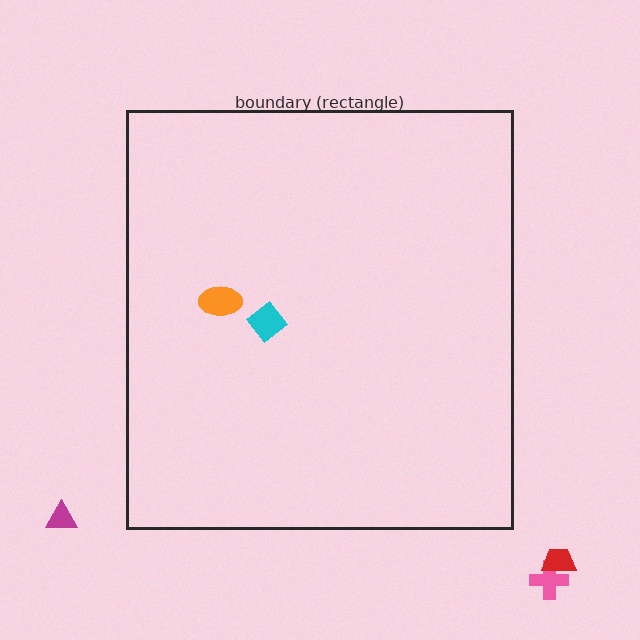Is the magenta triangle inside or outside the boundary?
Outside.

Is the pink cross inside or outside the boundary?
Outside.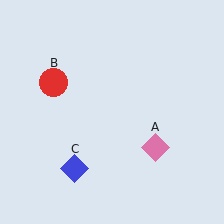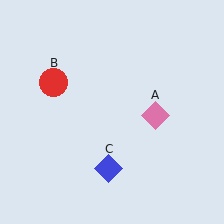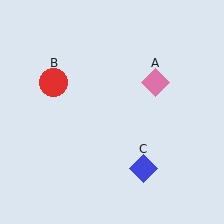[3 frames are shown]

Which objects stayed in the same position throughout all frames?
Red circle (object B) remained stationary.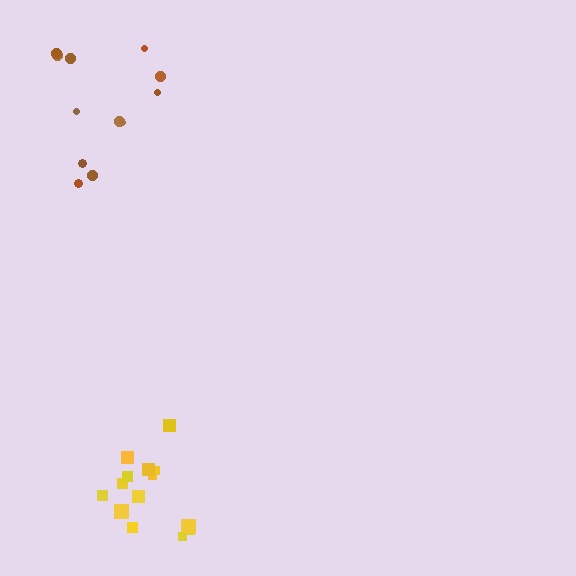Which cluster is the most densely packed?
Yellow.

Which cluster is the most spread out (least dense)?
Brown.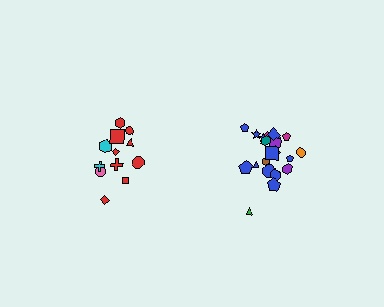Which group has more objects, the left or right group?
The right group.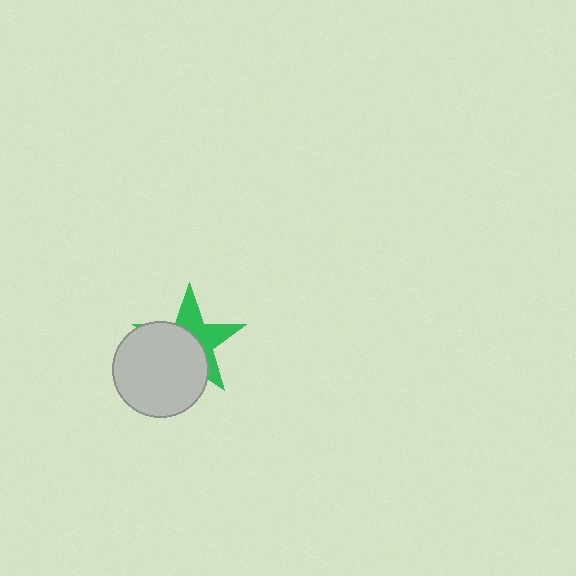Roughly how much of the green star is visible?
About half of it is visible (roughly 45%).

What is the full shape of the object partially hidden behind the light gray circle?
The partially hidden object is a green star.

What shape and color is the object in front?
The object in front is a light gray circle.